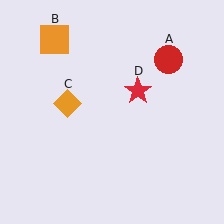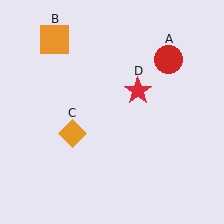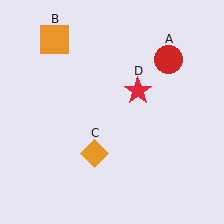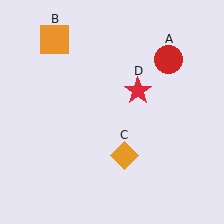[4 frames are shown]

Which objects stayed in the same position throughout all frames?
Red circle (object A) and orange square (object B) and red star (object D) remained stationary.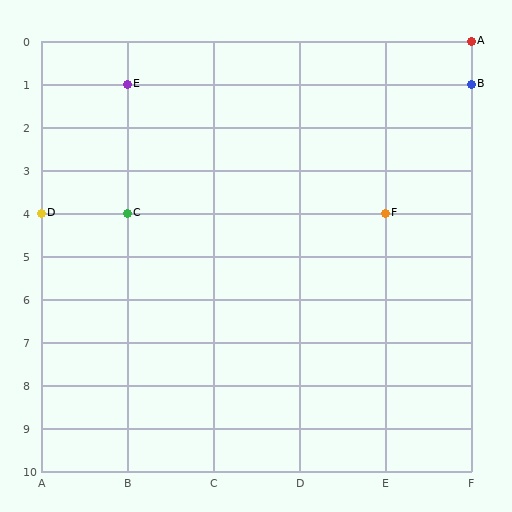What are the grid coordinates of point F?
Point F is at grid coordinates (E, 4).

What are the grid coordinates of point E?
Point E is at grid coordinates (B, 1).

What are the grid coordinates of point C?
Point C is at grid coordinates (B, 4).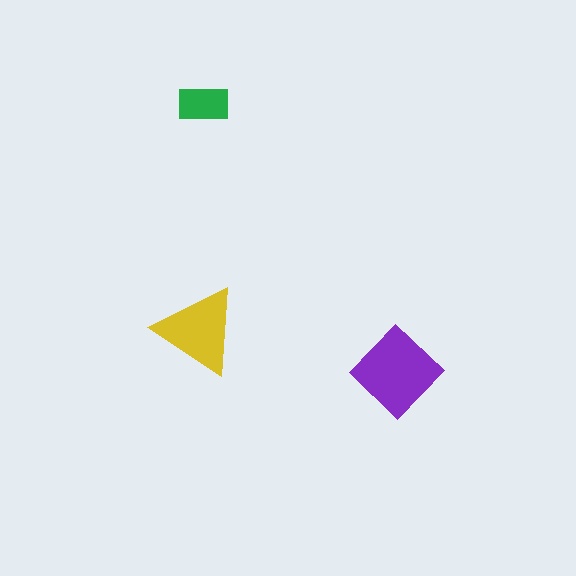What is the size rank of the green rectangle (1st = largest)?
3rd.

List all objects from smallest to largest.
The green rectangle, the yellow triangle, the purple diamond.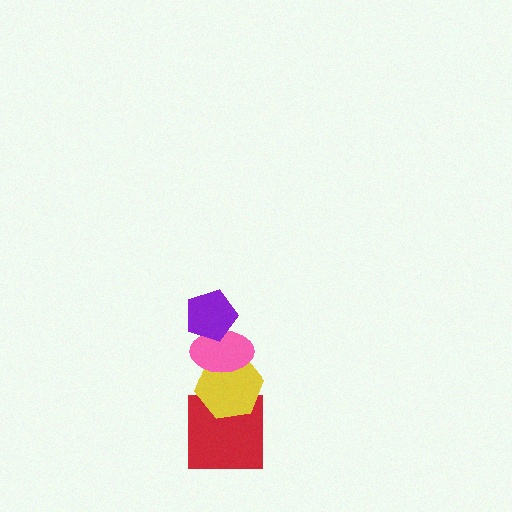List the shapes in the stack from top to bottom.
From top to bottom: the purple pentagon, the pink ellipse, the yellow hexagon, the red square.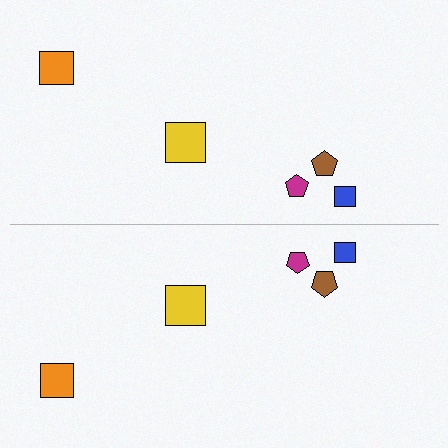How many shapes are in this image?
There are 10 shapes in this image.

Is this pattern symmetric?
Yes, this pattern has bilateral (reflection) symmetry.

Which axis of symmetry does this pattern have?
The pattern has a horizontal axis of symmetry running through the center of the image.